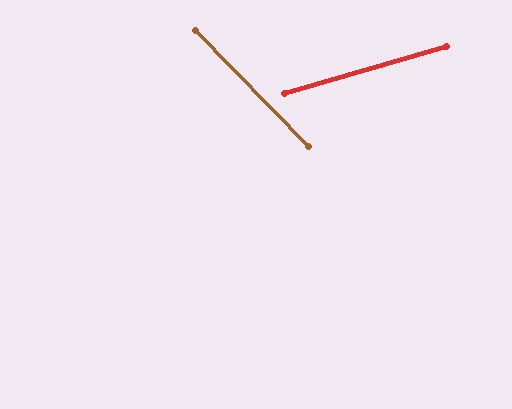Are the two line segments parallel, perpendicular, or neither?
Neither parallel nor perpendicular — they differ by about 62°.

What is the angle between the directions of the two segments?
Approximately 62 degrees.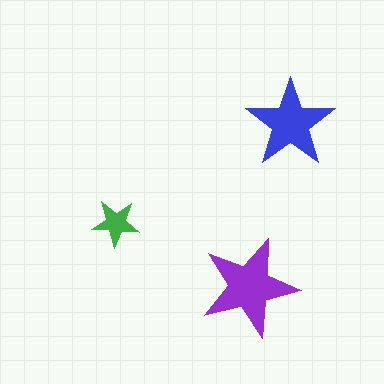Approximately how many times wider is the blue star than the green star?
About 2 times wider.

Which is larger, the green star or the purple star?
The purple one.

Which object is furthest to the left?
The green star is leftmost.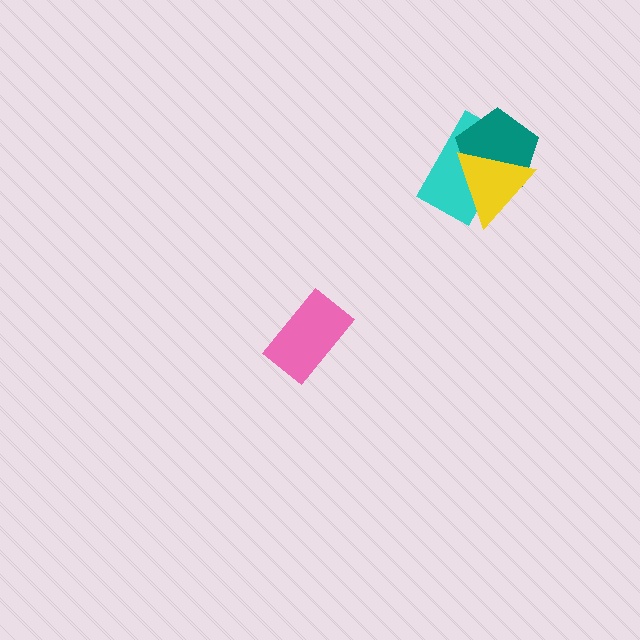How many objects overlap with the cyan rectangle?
2 objects overlap with the cyan rectangle.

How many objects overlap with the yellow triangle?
2 objects overlap with the yellow triangle.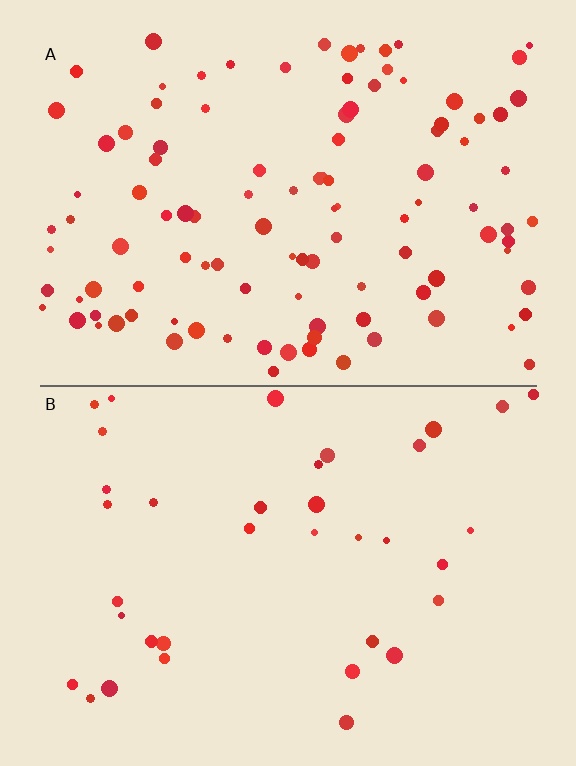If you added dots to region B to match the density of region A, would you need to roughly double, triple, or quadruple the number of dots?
Approximately triple.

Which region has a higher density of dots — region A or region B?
A (the top).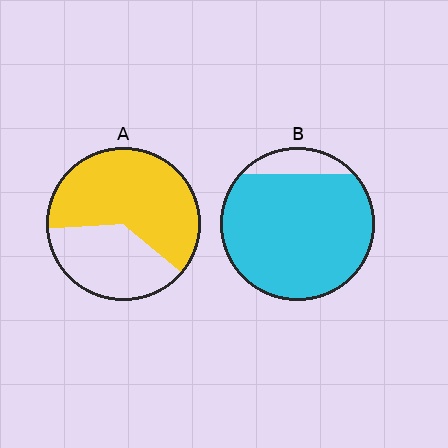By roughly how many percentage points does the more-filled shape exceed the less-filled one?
By roughly 25 percentage points (B over A).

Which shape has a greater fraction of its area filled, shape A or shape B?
Shape B.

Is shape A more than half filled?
Yes.